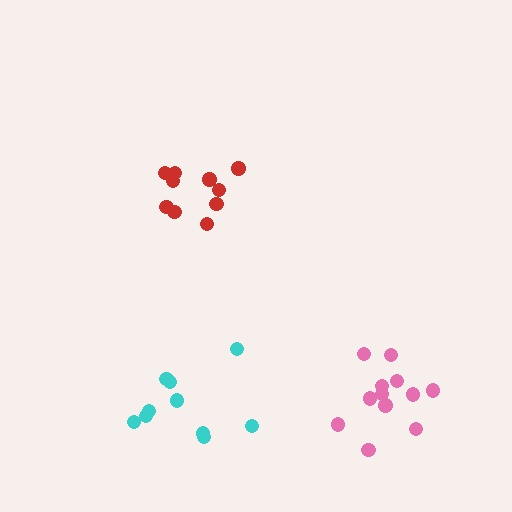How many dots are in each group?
Group 1: 10 dots, Group 2: 10 dots, Group 3: 12 dots (32 total).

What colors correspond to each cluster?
The clusters are colored: cyan, red, pink.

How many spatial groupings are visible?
There are 3 spatial groupings.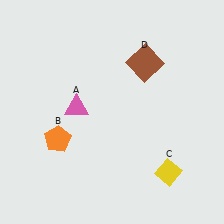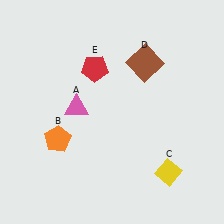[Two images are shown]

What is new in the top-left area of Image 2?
A red pentagon (E) was added in the top-left area of Image 2.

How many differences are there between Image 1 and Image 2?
There is 1 difference between the two images.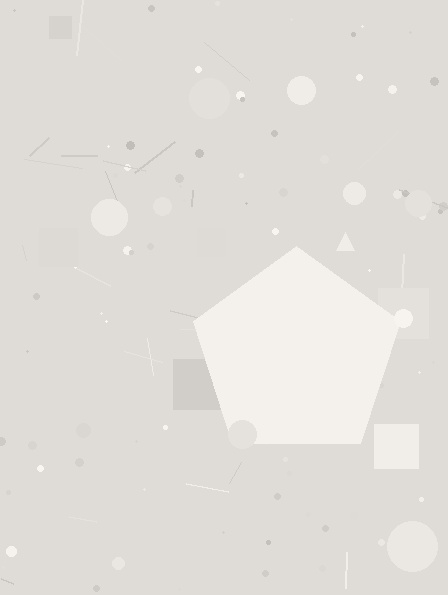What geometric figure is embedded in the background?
A pentagon is embedded in the background.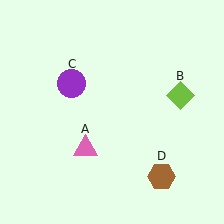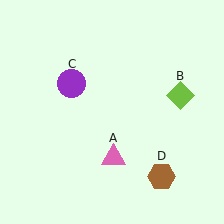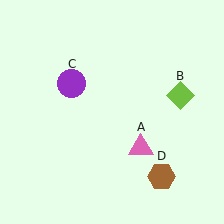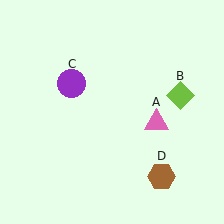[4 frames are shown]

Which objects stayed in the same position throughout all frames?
Lime diamond (object B) and purple circle (object C) and brown hexagon (object D) remained stationary.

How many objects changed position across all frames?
1 object changed position: pink triangle (object A).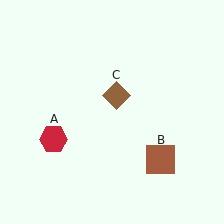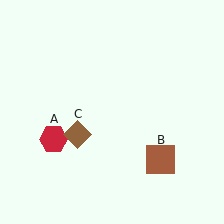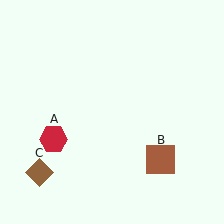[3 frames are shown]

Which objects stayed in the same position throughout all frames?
Red hexagon (object A) and brown square (object B) remained stationary.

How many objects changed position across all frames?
1 object changed position: brown diamond (object C).